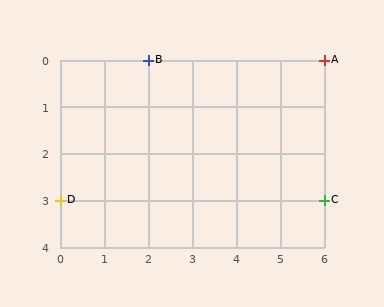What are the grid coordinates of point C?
Point C is at grid coordinates (6, 3).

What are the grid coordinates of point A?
Point A is at grid coordinates (6, 0).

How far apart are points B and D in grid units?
Points B and D are 2 columns and 3 rows apart (about 3.6 grid units diagonally).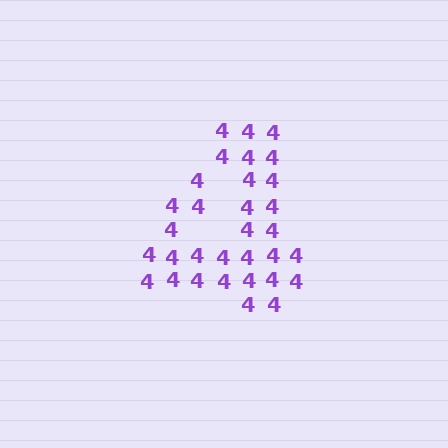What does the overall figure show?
The overall figure shows the digit 4.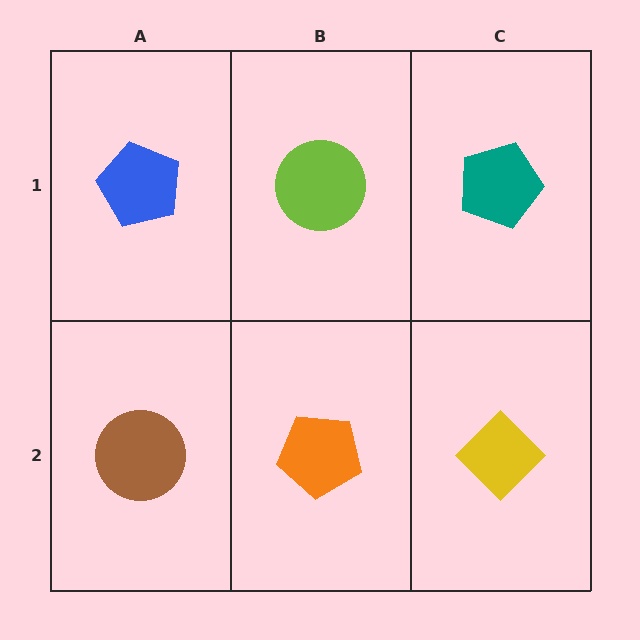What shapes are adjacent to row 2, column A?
A blue pentagon (row 1, column A), an orange pentagon (row 2, column B).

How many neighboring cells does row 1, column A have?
2.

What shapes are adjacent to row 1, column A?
A brown circle (row 2, column A), a lime circle (row 1, column B).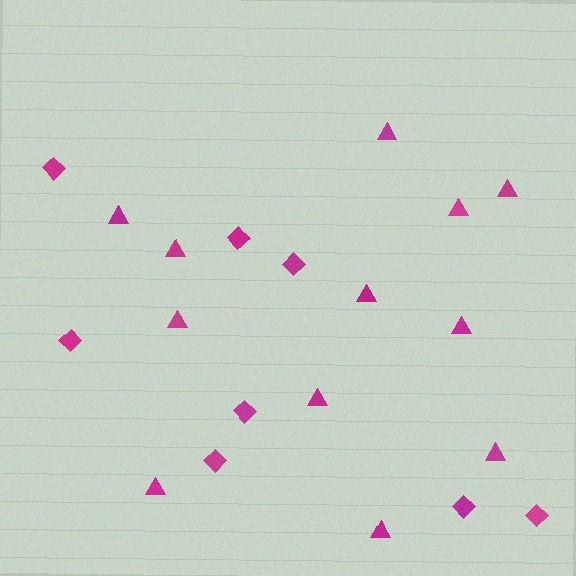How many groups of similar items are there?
There are 2 groups: one group of triangles (12) and one group of diamonds (8).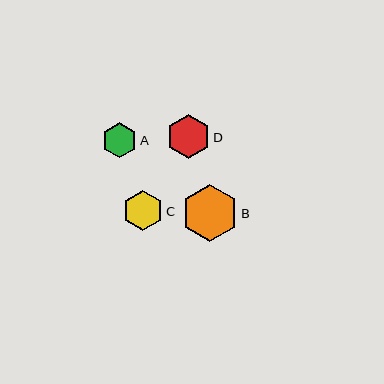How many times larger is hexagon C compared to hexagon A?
Hexagon C is approximately 1.2 times the size of hexagon A.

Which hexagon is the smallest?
Hexagon A is the smallest with a size of approximately 35 pixels.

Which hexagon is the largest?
Hexagon B is the largest with a size of approximately 56 pixels.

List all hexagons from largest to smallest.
From largest to smallest: B, D, C, A.